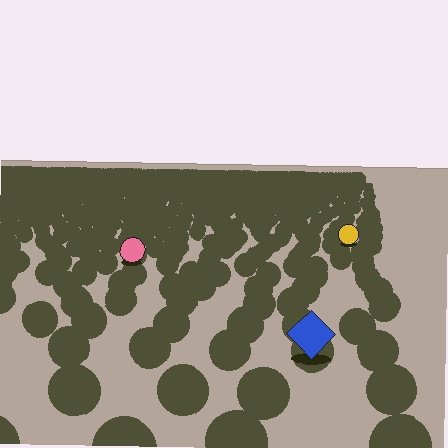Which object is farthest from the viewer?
The yellow circle is farthest from the viewer. It appears smaller and the ground texture around it is denser.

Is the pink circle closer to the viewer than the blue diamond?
No. The blue diamond is closer — you can tell from the texture gradient: the ground texture is coarser near it.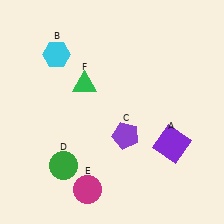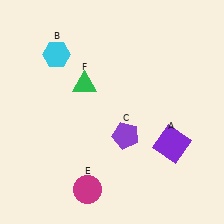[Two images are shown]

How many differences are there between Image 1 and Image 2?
There is 1 difference between the two images.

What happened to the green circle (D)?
The green circle (D) was removed in Image 2. It was in the bottom-left area of Image 1.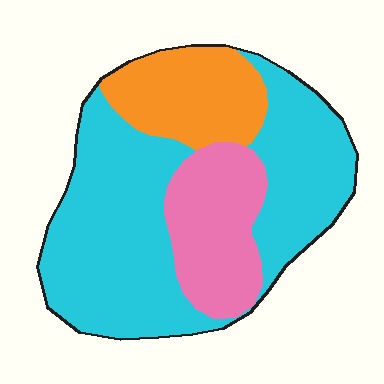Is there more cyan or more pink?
Cyan.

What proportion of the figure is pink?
Pink covers 21% of the figure.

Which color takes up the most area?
Cyan, at roughly 60%.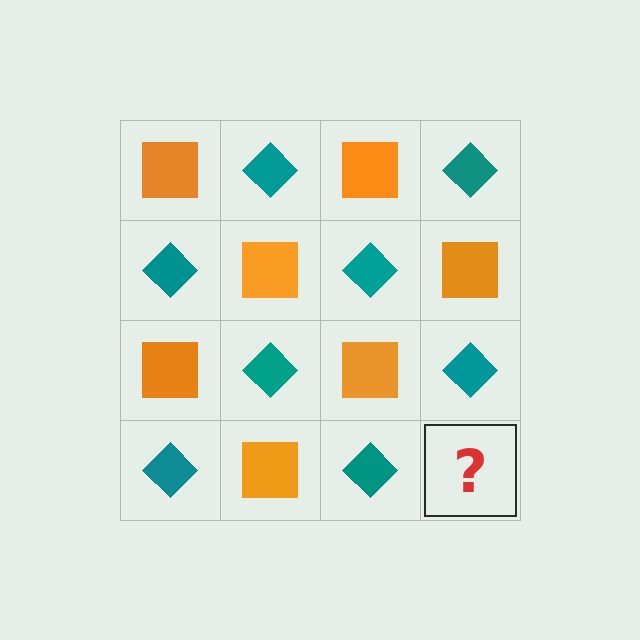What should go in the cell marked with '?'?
The missing cell should contain an orange square.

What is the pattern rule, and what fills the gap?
The rule is that it alternates orange square and teal diamond in a checkerboard pattern. The gap should be filled with an orange square.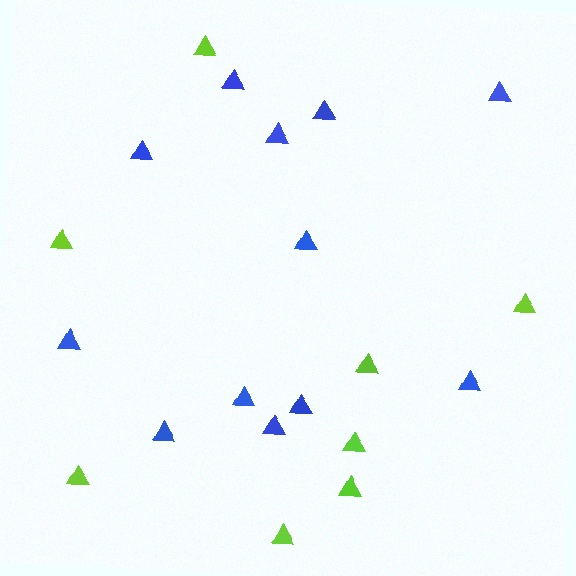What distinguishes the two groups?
There are 2 groups: one group of blue triangles (12) and one group of lime triangles (8).